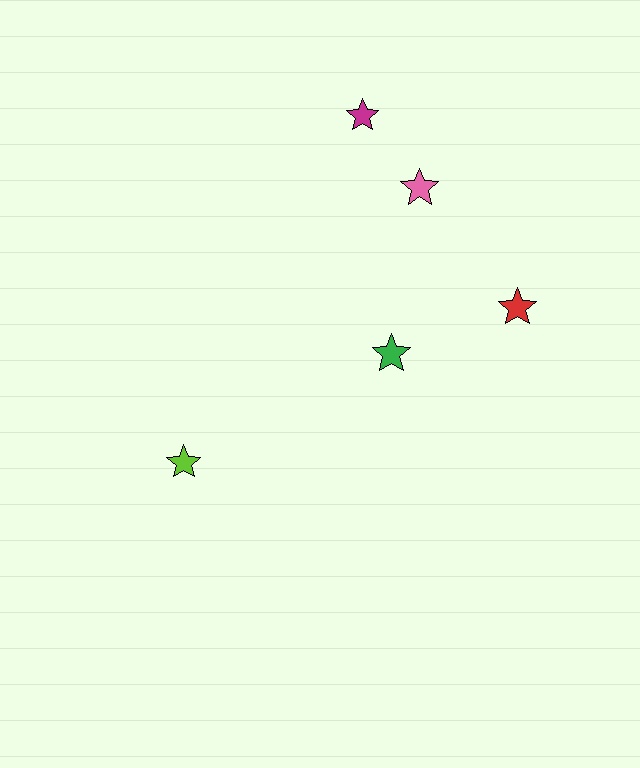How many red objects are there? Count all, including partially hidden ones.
There is 1 red object.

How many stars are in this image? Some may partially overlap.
There are 5 stars.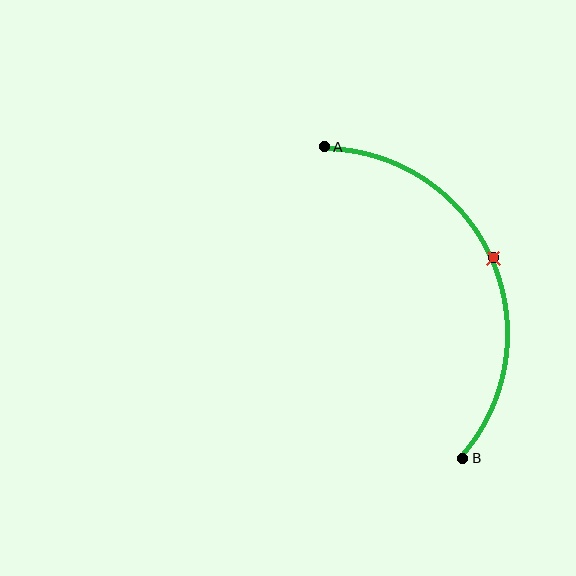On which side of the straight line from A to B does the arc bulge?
The arc bulges to the right of the straight line connecting A and B.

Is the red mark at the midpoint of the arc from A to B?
Yes. The red mark lies on the arc at equal arc-length from both A and B — it is the arc midpoint.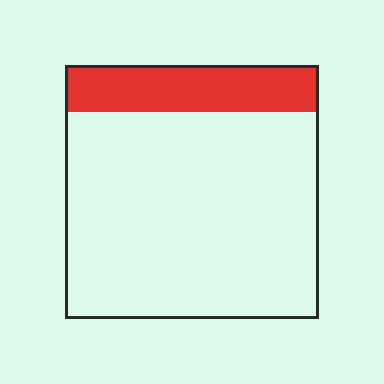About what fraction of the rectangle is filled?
About one fifth (1/5).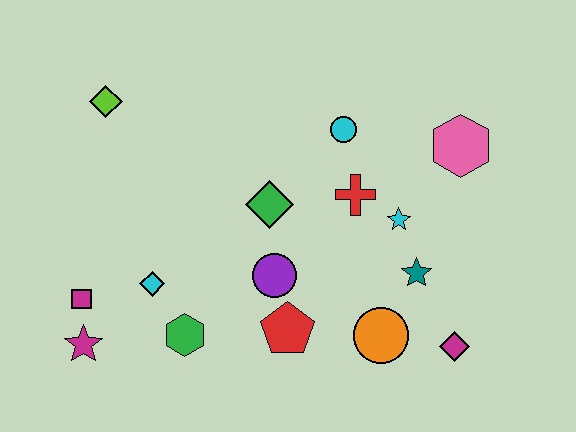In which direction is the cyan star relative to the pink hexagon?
The cyan star is below the pink hexagon.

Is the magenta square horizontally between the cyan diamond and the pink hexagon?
No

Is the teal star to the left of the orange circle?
No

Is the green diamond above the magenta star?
Yes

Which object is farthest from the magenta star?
The pink hexagon is farthest from the magenta star.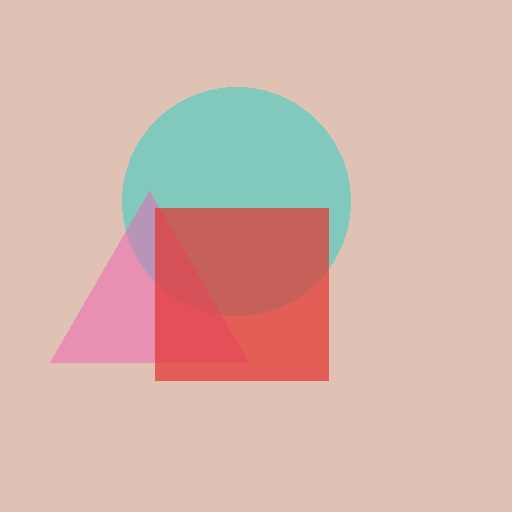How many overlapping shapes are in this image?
There are 3 overlapping shapes in the image.